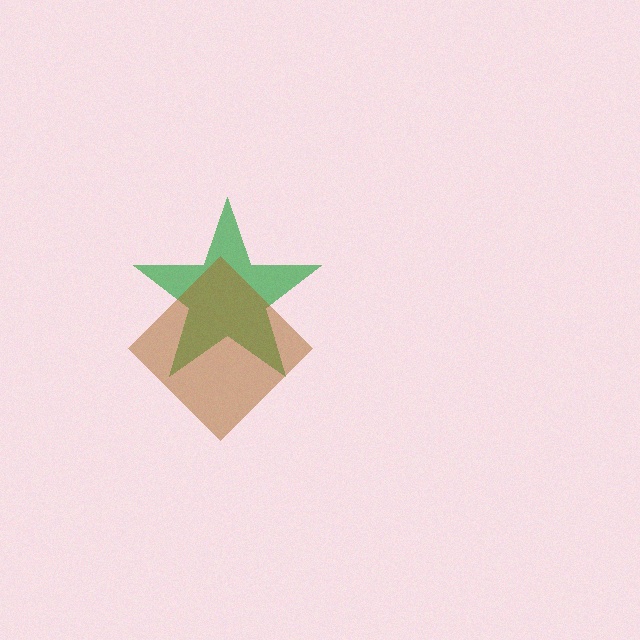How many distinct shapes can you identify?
There are 2 distinct shapes: a green star, a brown diamond.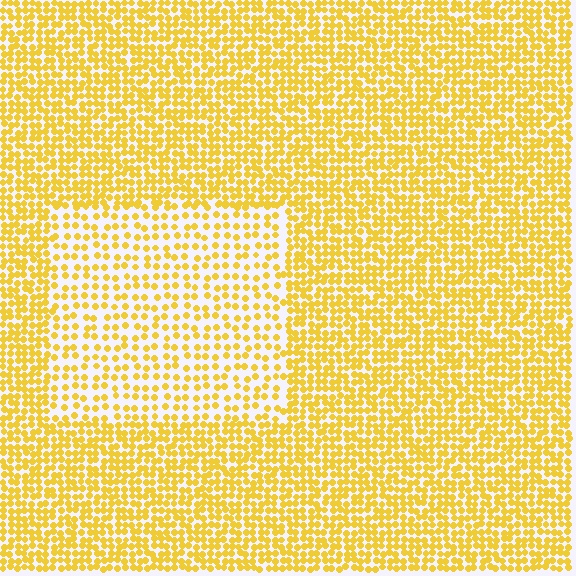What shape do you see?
I see a rectangle.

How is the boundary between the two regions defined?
The boundary is defined by a change in element density (approximately 2.0x ratio). All elements are the same color, size, and shape.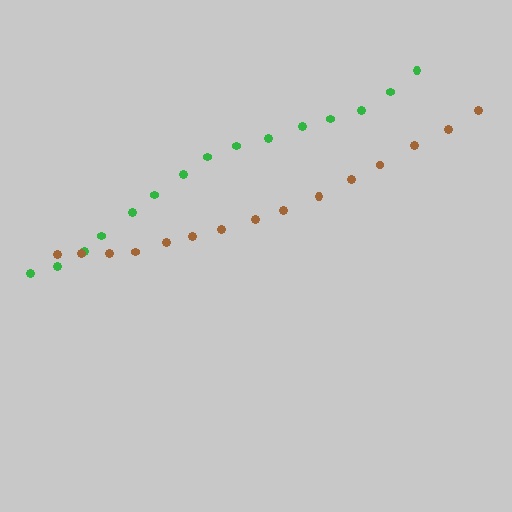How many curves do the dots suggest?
There are 2 distinct paths.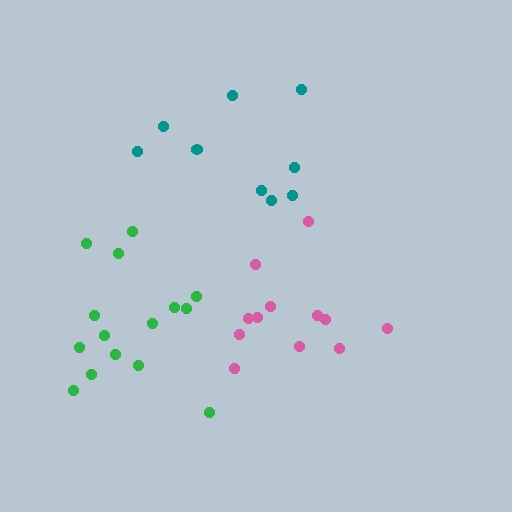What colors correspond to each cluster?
The clusters are colored: green, teal, pink.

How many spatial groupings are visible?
There are 3 spatial groupings.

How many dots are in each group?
Group 1: 15 dots, Group 2: 9 dots, Group 3: 12 dots (36 total).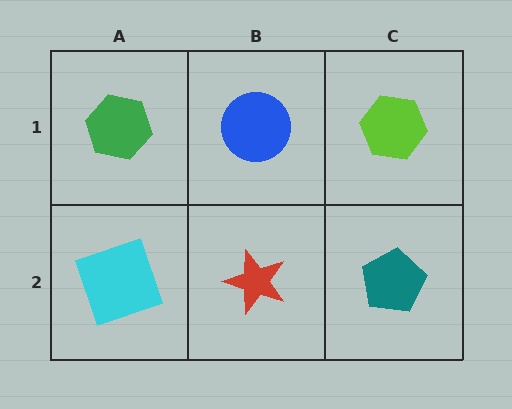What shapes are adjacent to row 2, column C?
A lime hexagon (row 1, column C), a red star (row 2, column B).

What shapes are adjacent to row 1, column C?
A teal pentagon (row 2, column C), a blue circle (row 1, column B).